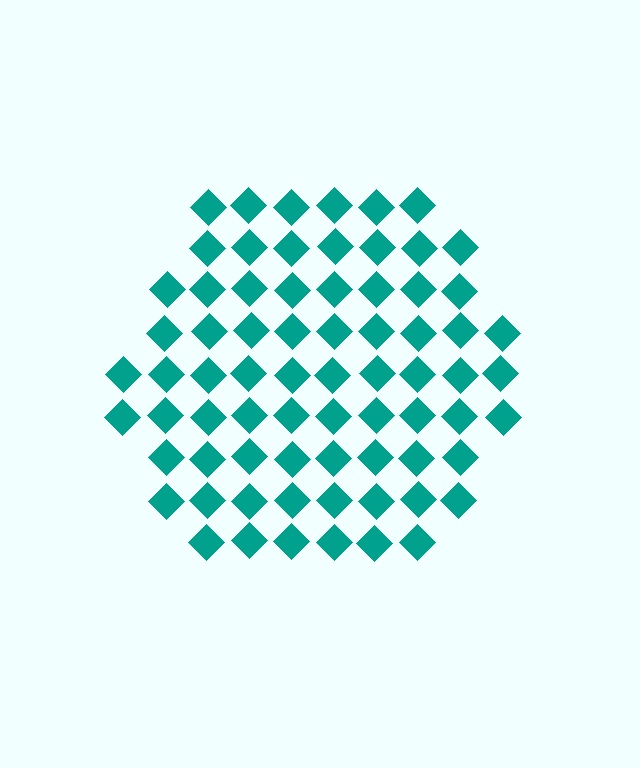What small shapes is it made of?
It is made of small diamonds.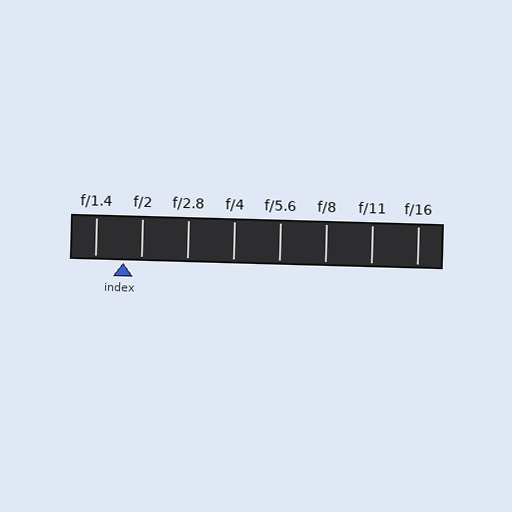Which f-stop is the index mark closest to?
The index mark is closest to f/2.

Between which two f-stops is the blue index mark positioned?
The index mark is between f/1.4 and f/2.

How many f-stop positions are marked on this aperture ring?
There are 8 f-stop positions marked.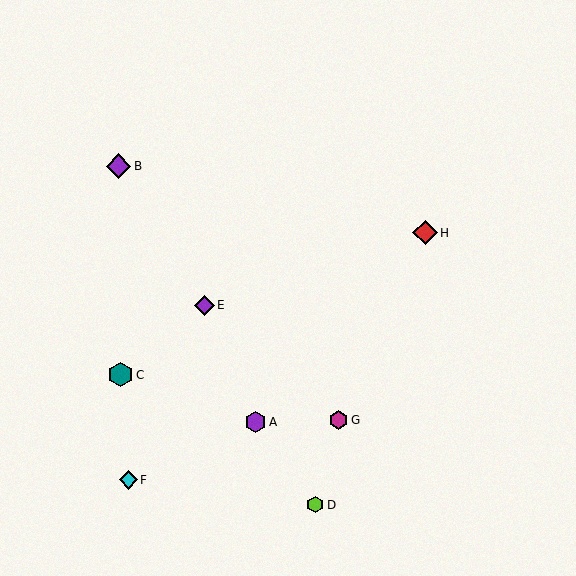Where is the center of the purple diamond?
The center of the purple diamond is at (204, 305).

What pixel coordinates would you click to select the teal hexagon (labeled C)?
Click at (120, 375) to select the teal hexagon C.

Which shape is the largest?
The purple diamond (labeled B) is the largest.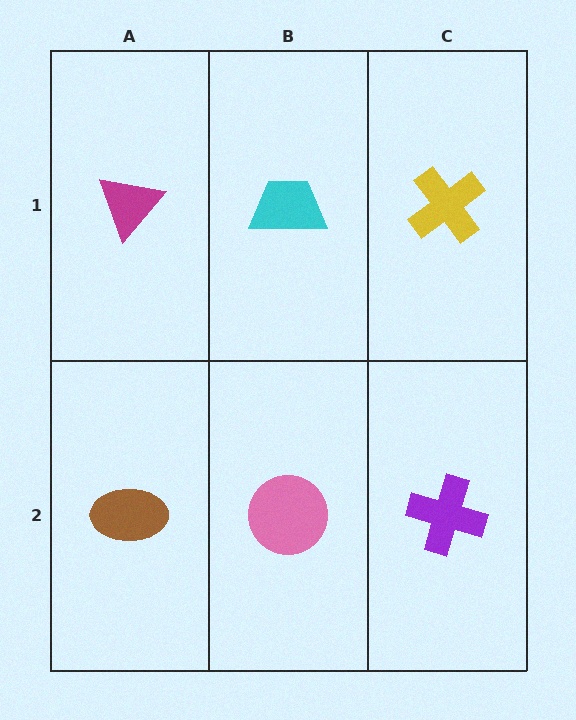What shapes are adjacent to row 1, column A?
A brown ellipse (row 2, column A), a cyan trapezoid (row 1, column B).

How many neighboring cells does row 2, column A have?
2.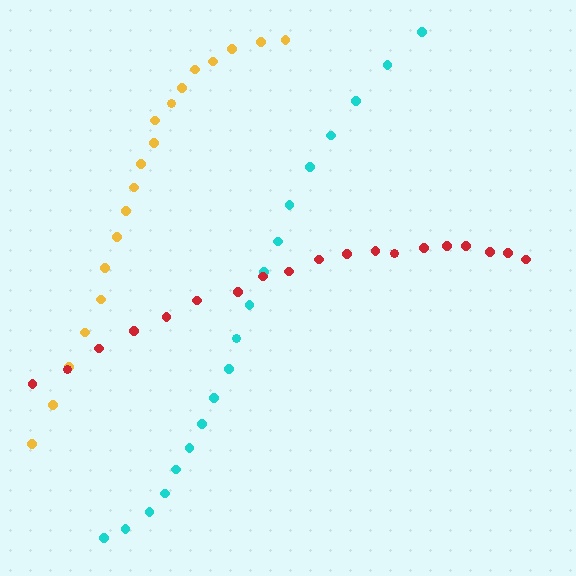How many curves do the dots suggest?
There are 3 distinct paths.